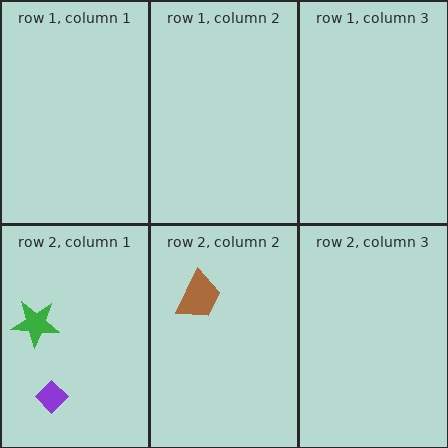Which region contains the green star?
The row 2, column 1 region.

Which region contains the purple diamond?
The row 2, column 1 region.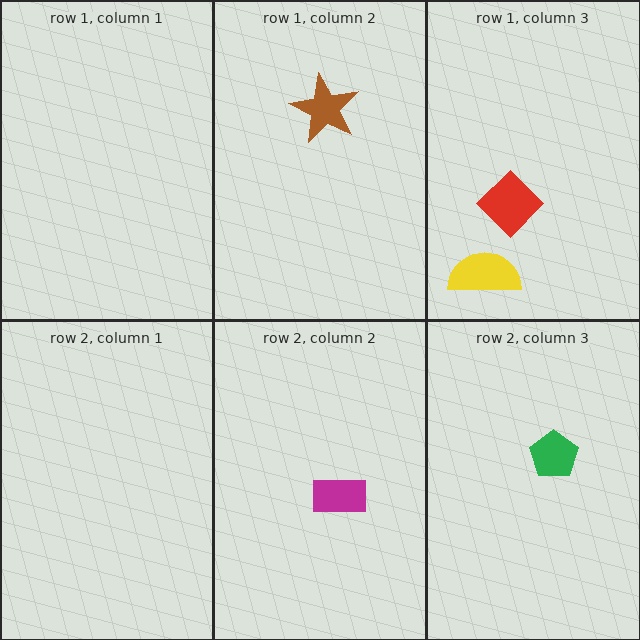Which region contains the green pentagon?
The row 2, column 3 region.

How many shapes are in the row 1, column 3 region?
2.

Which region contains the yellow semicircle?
The row 1, column 3 region.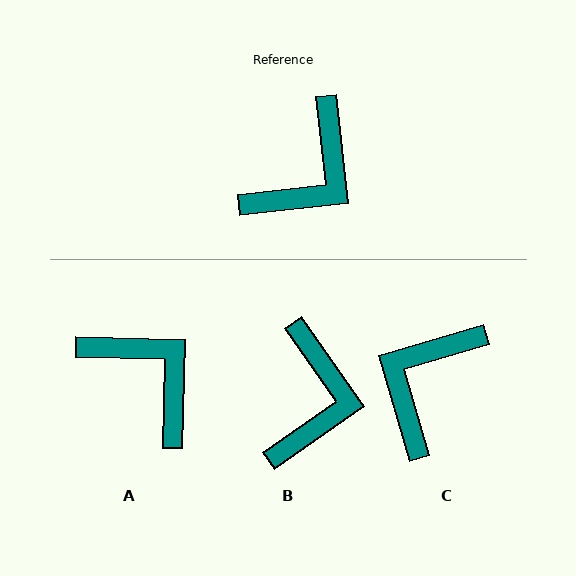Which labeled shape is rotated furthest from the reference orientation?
C, about 170 degrees away.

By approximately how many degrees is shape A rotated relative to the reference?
Approximately 82 degrees counter-clockwise.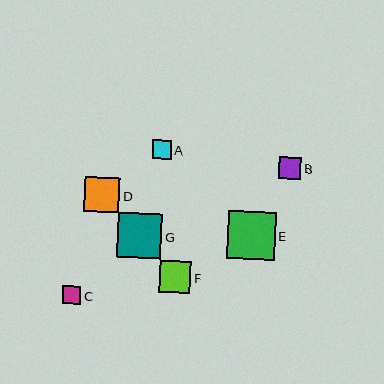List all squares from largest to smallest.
From largest to smallest: E, G, D, F, B, A, C.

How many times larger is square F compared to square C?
Square F is approximately 1.7 times the size of square C.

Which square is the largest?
Square E is the largest with a size of approximately 48 pixels.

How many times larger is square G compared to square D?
Square G is approximately 1.3 times the size of square D.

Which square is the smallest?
Square C is the smallest with a size of approximately 18 pixels.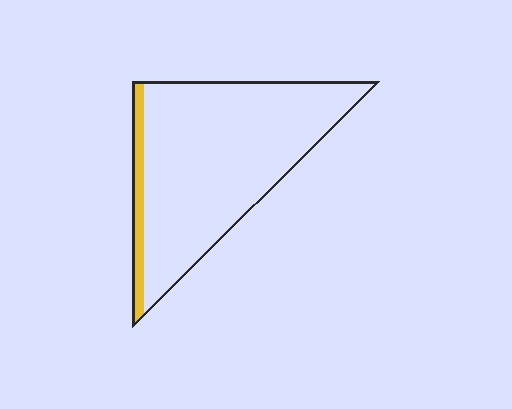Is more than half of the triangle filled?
No.